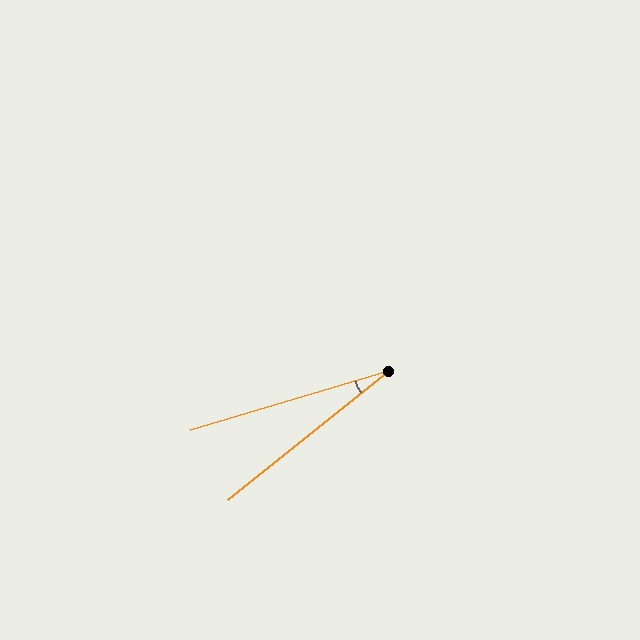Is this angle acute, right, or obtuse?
It is acute.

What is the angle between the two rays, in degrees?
Approximately 22 degrees.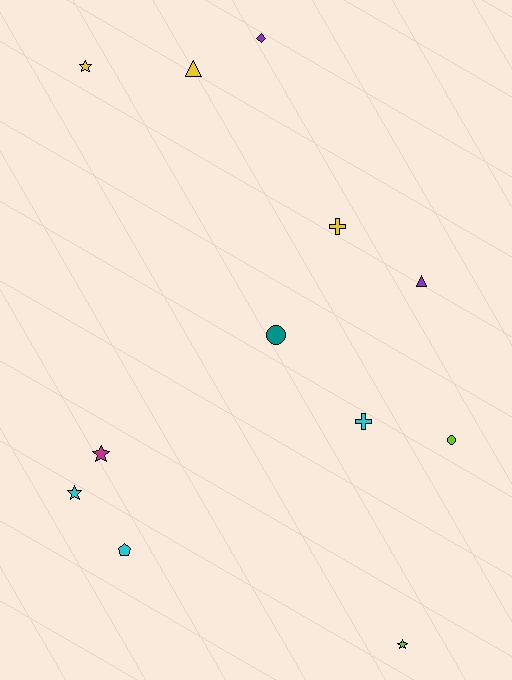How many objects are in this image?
There are 12 objects.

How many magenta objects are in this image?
There is 1 magenta object.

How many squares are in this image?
There are no squares.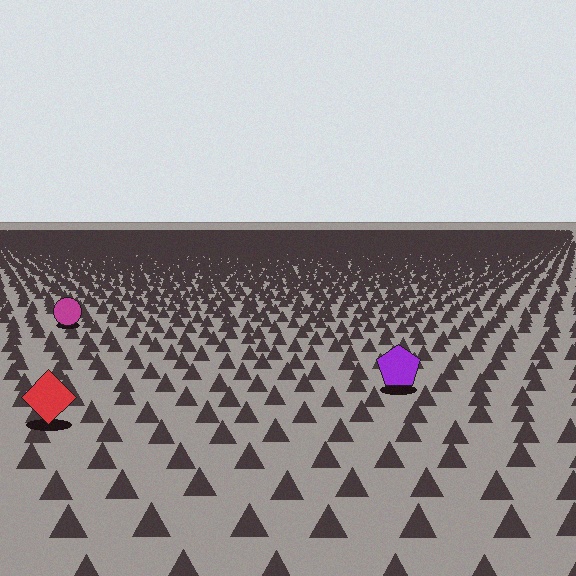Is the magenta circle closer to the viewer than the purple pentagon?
No. The purple pentagon is closer — you can tell from the texture gradient: the ground texture is coarser near it.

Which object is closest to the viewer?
The red diamond is closest. The texture marks near it are larger and more spread out.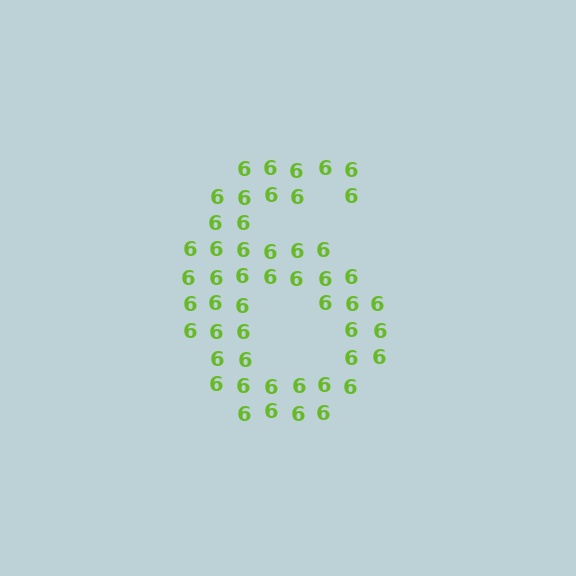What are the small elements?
The small elements are digit 6's.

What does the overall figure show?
The overall figure shows the digit 6.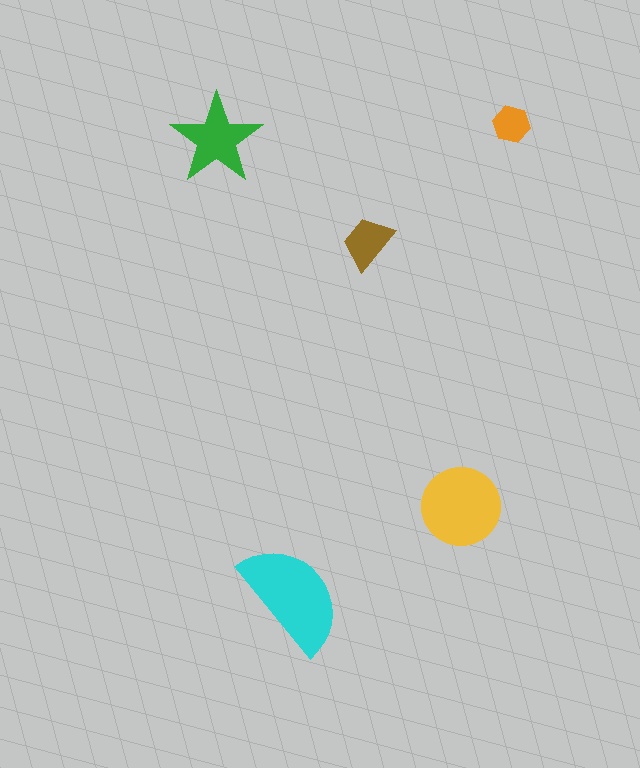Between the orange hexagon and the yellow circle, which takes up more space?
The yellow circle.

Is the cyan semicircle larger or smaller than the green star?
Larger.